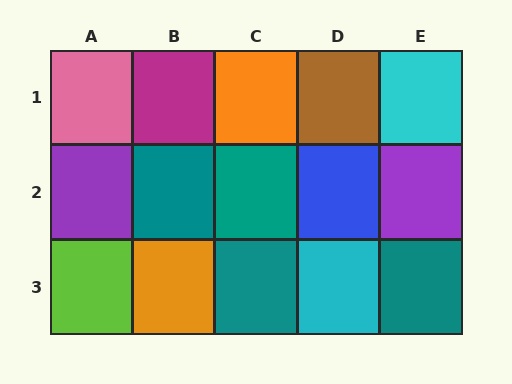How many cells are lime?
1 cell is lime.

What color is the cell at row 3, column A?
Lime.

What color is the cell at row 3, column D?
Cyan.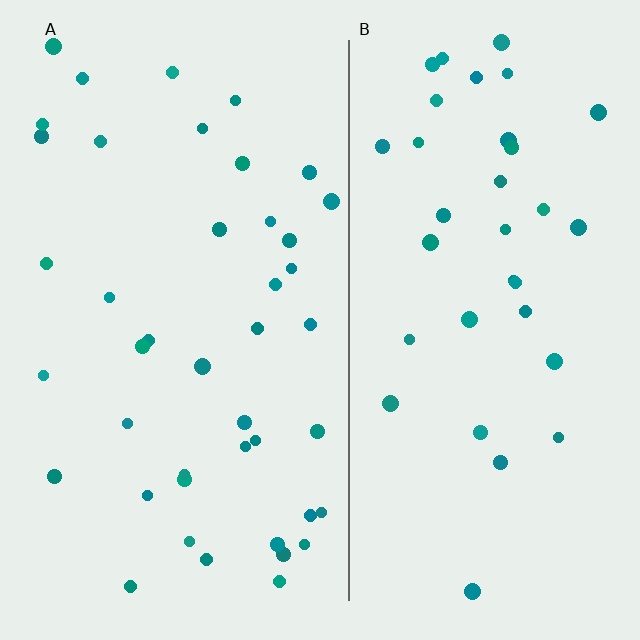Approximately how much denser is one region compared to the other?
Approximately 1.2× — region A over region B.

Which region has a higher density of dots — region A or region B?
A (the left).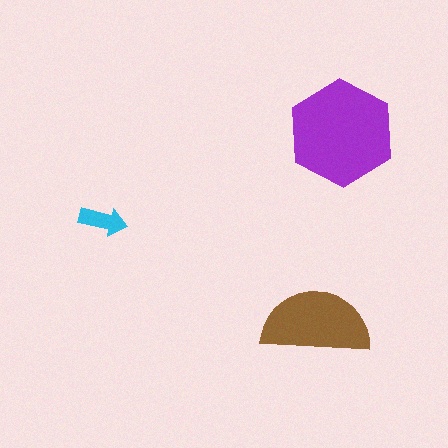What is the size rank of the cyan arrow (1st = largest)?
3rd.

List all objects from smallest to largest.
The cyan arrow, the brown semicircle, the purple hexagon.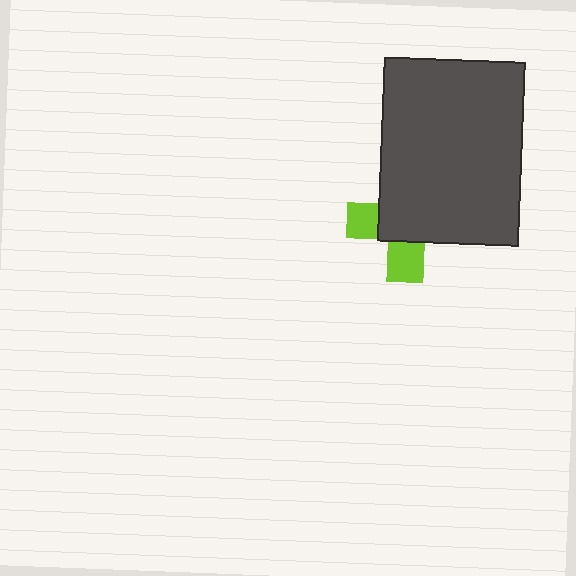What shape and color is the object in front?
The object in front is a dark gray rectangle.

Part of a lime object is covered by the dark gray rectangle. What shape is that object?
It is a cross.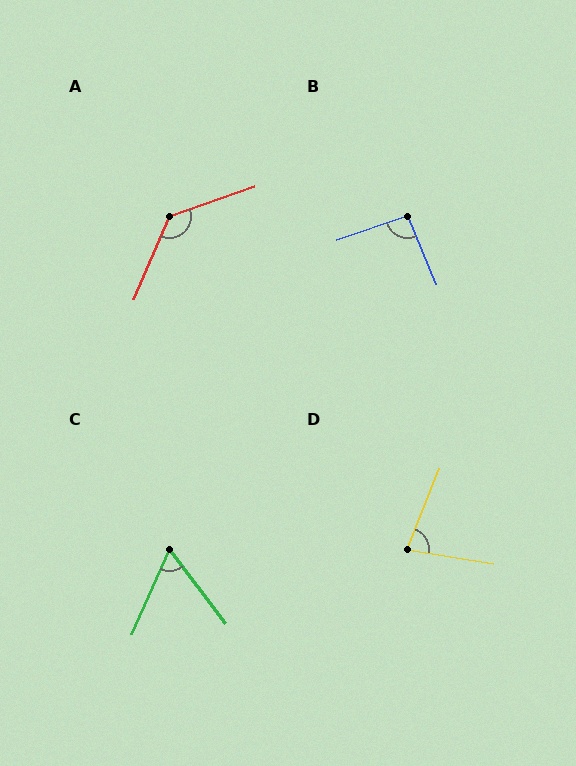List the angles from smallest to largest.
C (61°), D (78°), B (94°), A (132°).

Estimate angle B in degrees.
Approximately 94 degrees.